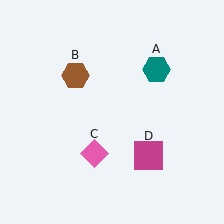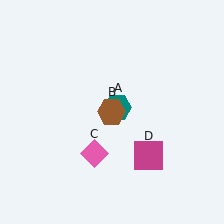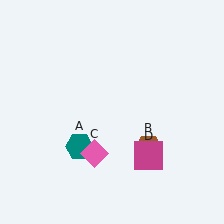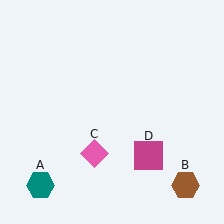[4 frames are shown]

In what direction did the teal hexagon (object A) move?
The teal hexagon (object A) moved down and to the left.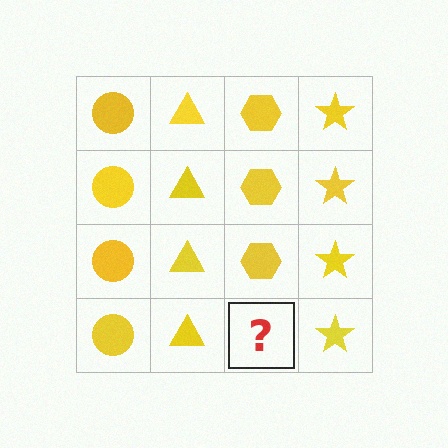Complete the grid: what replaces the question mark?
The question mark should be replaced with a yellow hexagon.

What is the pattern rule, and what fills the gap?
The rule is that each column has a consistent shape. The gap should be filled with a yellow hexagon.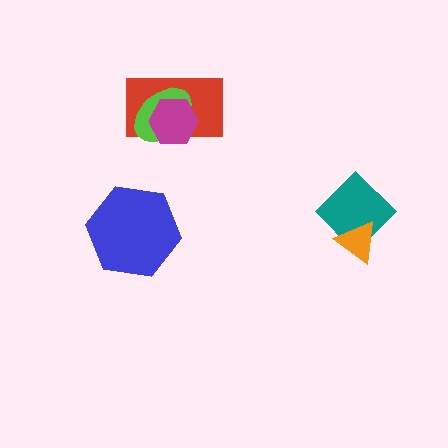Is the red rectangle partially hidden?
Yes, it is partially covered by another shape.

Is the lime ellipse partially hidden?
Yes, it is partially covered by another shape.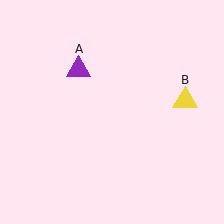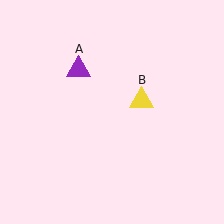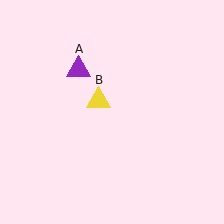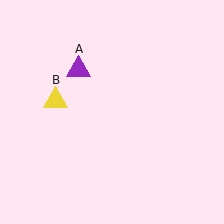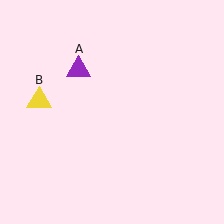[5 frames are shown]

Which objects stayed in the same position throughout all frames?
Purple triangle (object A) remained stationary.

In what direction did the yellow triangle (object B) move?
The yellow triangle (object B) moved left.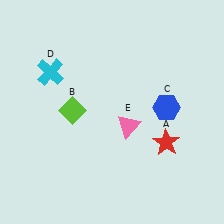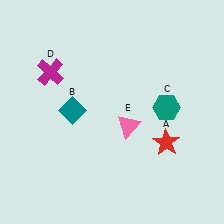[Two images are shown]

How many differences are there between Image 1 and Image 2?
There are 3 differences between the two images.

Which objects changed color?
B changed from lime to teal. C changed from blue to teal. D changed from cyan to magenta.